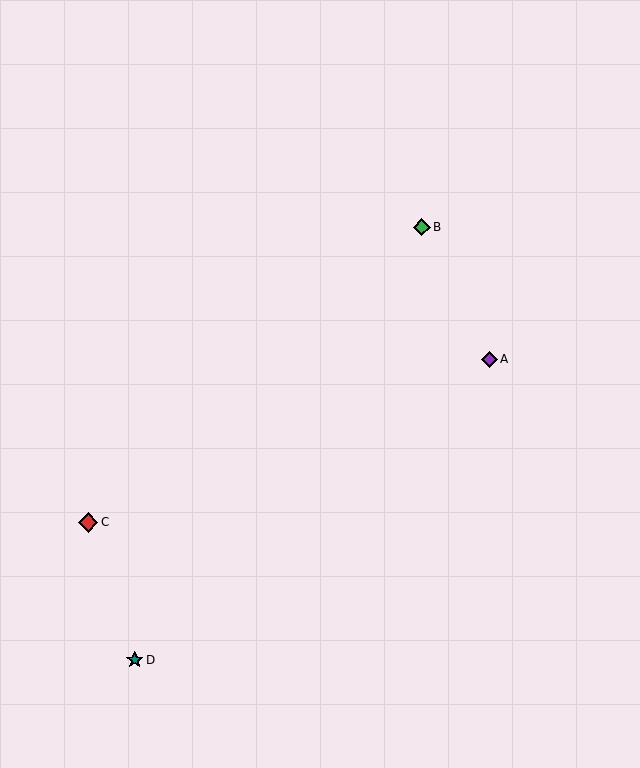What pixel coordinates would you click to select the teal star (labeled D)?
Click at (135, 660) to select the teal star D.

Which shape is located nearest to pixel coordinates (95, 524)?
The red diamond (labeled C) at (88, 522) is nearest to that location.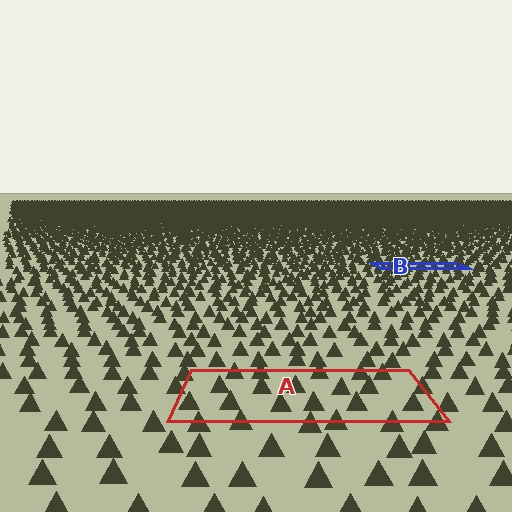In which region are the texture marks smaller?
The texture marks are smaller in region B, because it is farther away.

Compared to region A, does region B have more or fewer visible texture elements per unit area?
Region B has more texture elements per unit area — they are packed more densely because it is farther away.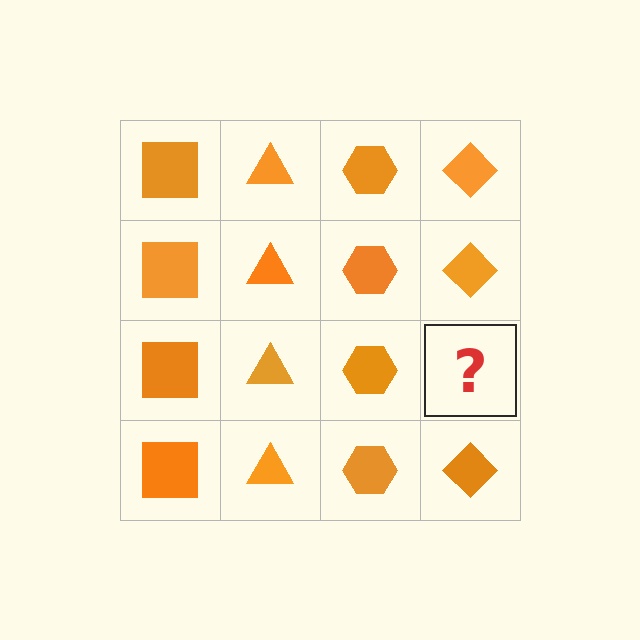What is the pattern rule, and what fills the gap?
The rule is that each column has a consistent shape. The gap should be filled with an orange diamond.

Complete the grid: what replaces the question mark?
The question mark should be replaced with an orange diamond.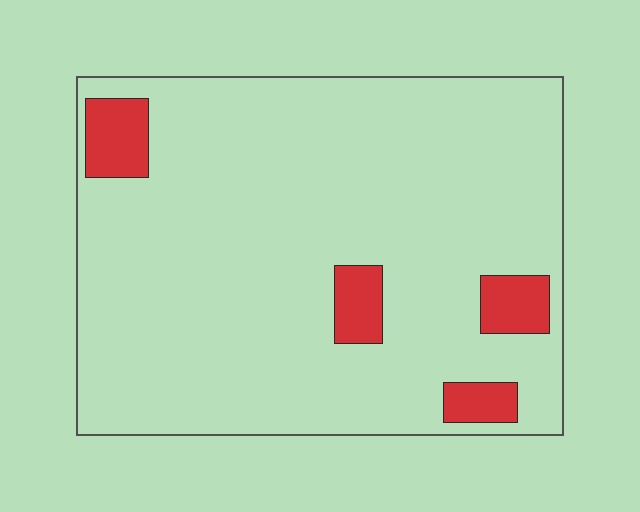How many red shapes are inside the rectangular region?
4.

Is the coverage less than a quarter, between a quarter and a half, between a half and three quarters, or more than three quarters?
Less than a quarter.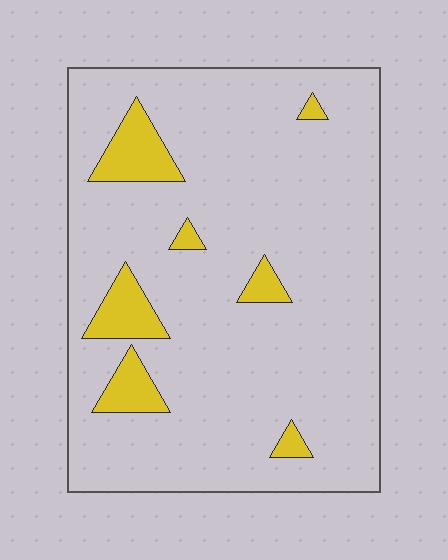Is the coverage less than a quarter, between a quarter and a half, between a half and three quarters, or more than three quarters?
Less than a quarter.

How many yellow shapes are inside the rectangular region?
7.